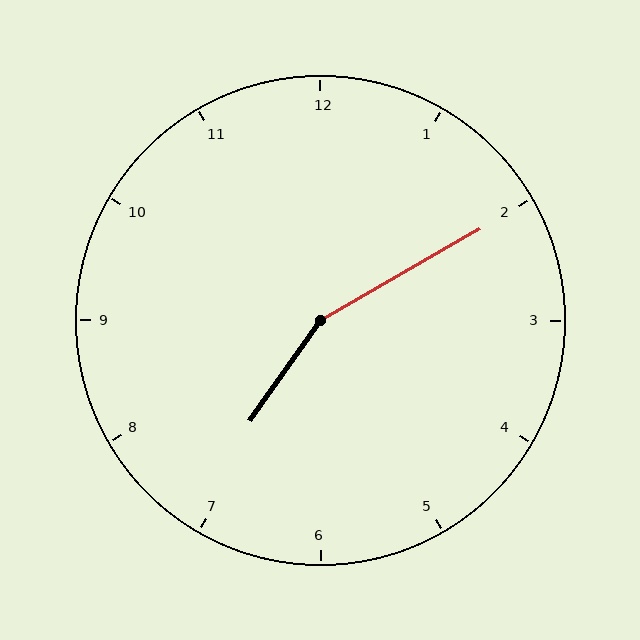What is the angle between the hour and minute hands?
Approximately 155 degrees.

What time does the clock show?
7:10.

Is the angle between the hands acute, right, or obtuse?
It is obtuse.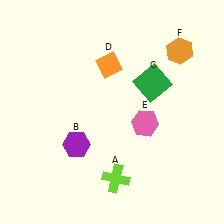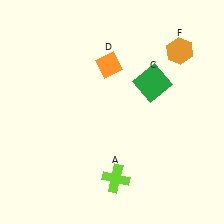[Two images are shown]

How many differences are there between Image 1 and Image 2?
There are 2 differences between the two images.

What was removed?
The purple hexagon (B), the pink hexagon (E) were removed in Image 2.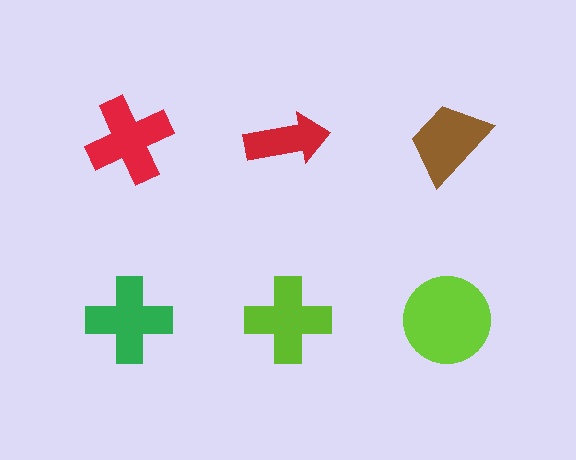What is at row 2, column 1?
A green cross.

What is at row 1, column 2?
A red arrow.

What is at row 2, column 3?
A lime circle.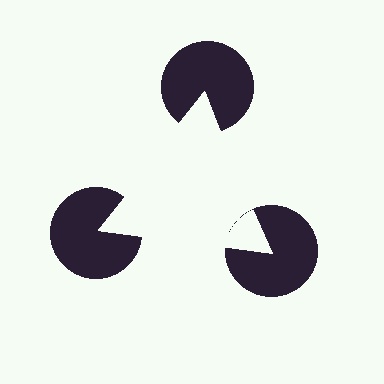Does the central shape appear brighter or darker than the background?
It typically appears slightly brighter than the background, even though no actual brightness change is drawn.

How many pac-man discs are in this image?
There are 3 — one at each vertex of the illusory triangle.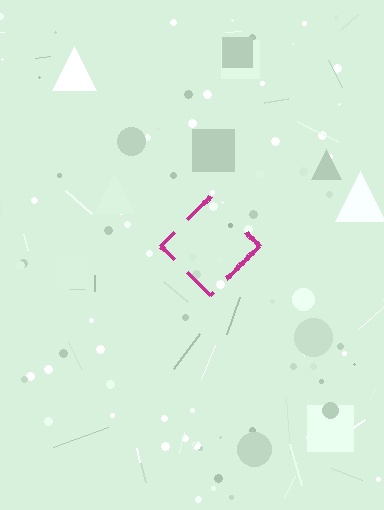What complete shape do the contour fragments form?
The contour fragments form a diamond.